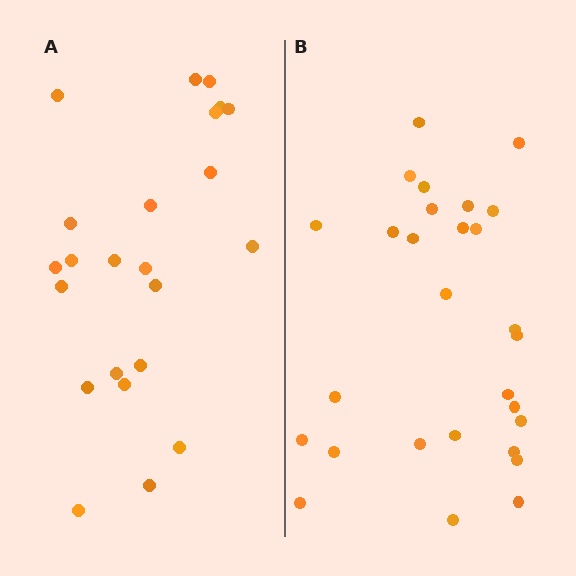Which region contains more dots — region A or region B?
Region B (the right region) has more dots.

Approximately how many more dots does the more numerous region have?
Region B has about 5 more dots than region A.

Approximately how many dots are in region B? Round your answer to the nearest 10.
About 30 dots. (The exact count is 28, which rounds to 30.)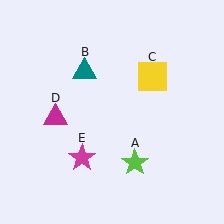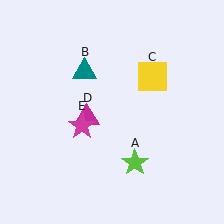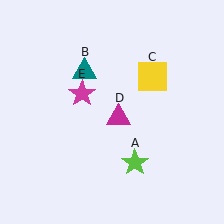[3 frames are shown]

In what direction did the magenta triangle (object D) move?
The magenta triangle (object D) moved right.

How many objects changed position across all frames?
2 objects changed position: magenta triangle (object D), magenta star (object E).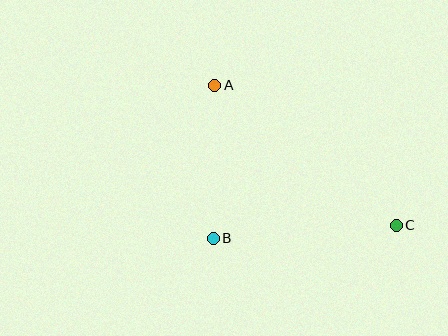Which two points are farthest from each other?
Points A and C are farthest from each other.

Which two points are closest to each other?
Points A and B are closest to each other.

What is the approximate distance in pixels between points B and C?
The distance between B and C is approximately 183 pixels.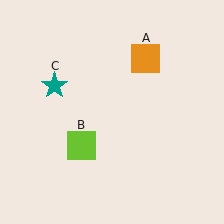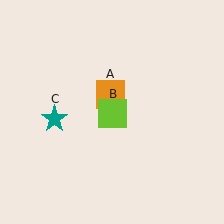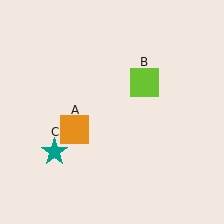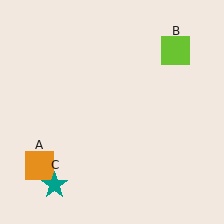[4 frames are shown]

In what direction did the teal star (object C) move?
The teal star (object C) moved down.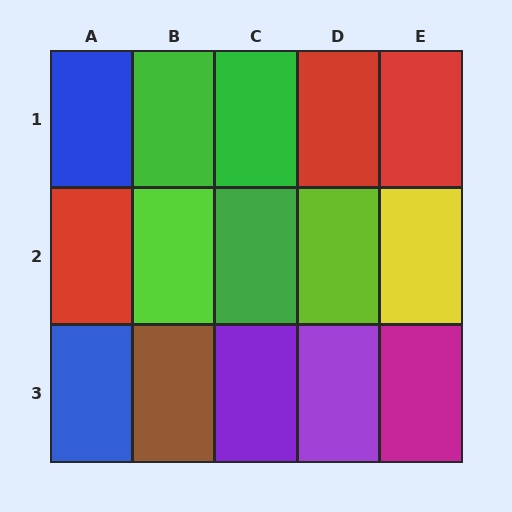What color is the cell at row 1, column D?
Red.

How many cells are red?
3 cells are red.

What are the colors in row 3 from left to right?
Blue, brown, purple, purple, magenta.